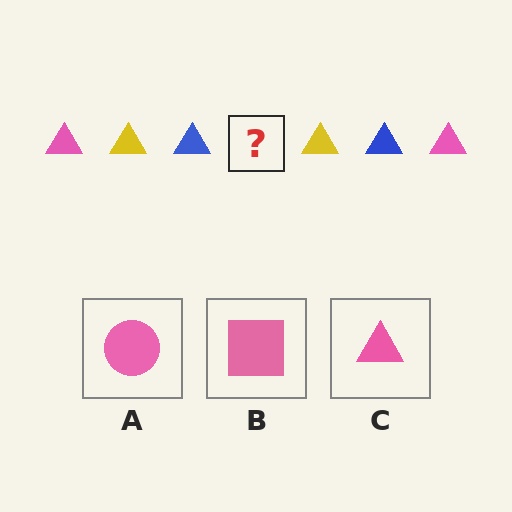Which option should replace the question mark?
Option C.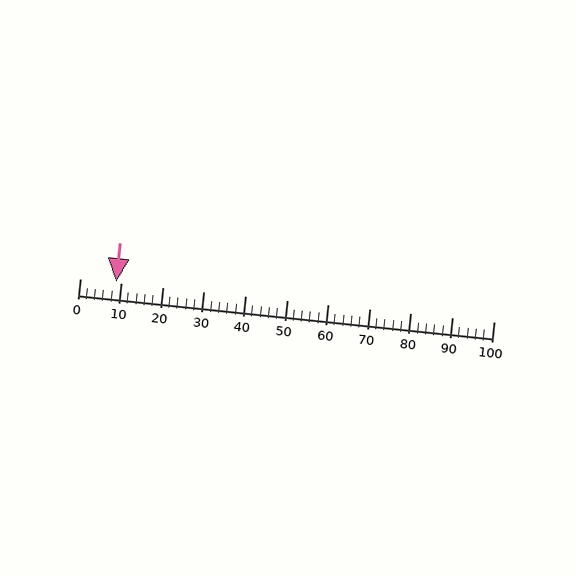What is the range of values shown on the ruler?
The ruler shows values from 0 to 100.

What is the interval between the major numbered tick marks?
The major tick marks are spaced 10 units apart.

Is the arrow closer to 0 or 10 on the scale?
The arrow is closer to 10.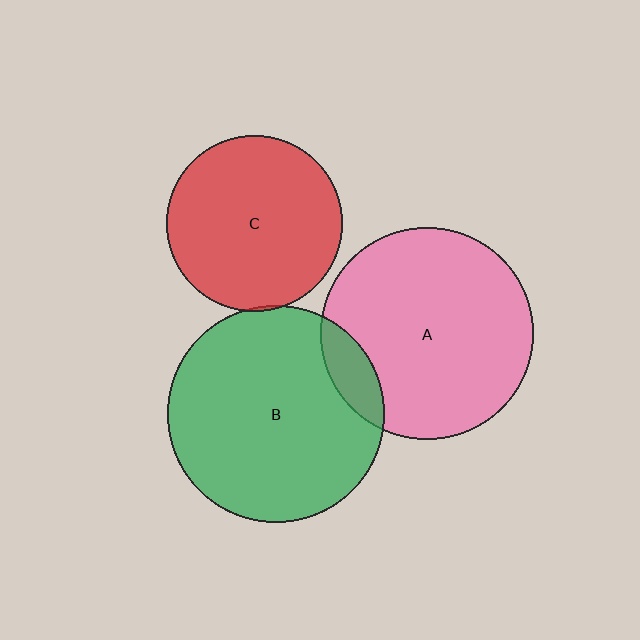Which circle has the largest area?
Circle B (green).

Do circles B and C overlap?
Yes.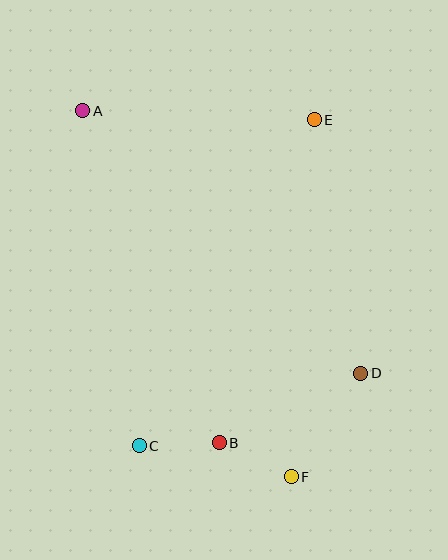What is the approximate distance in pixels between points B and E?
The distance between B and E is approximately 336 pixels.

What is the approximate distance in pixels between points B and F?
The distance between B and F is approximately 80 pixels.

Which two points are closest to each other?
Points B and C are closest to each other.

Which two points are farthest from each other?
Points A and F are farthest from each other.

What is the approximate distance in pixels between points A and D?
The distance between A and D is approximately 382 pixels.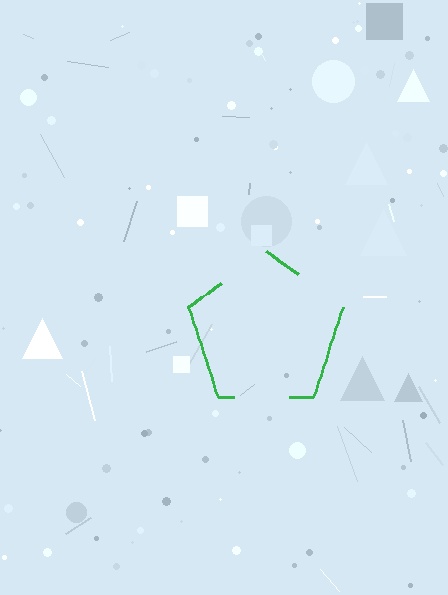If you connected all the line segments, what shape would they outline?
They would outline a pentagon.